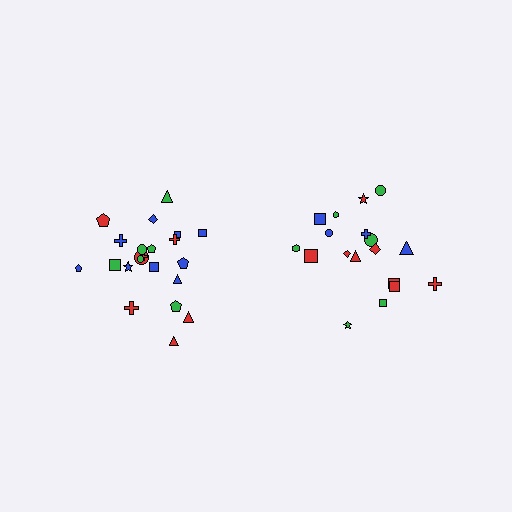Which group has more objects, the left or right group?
The left group.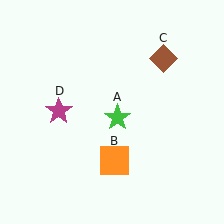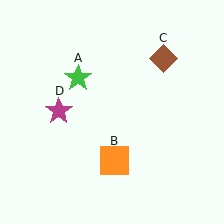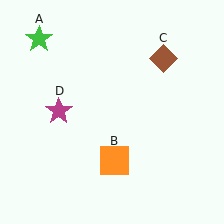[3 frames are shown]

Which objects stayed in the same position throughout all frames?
Orange square (object B) and brown diamond (object C) and magenta star (object D) remained stationary.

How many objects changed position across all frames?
1 object changed position: green star (object A).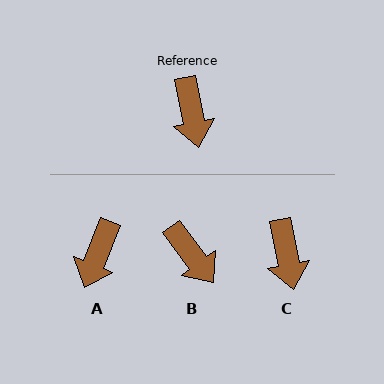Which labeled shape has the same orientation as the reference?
C.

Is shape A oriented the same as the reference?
No, it is off by about 33 degrees.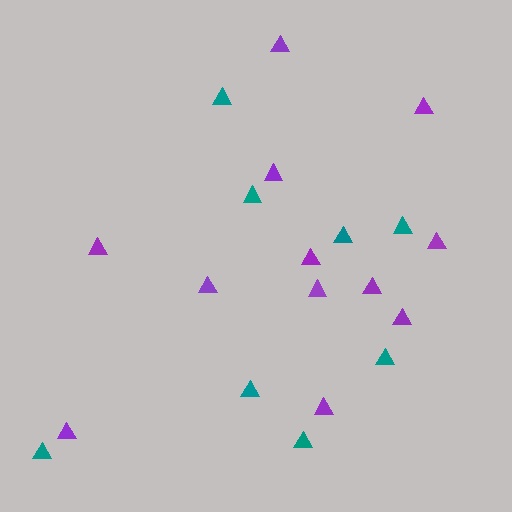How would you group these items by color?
There are 2 groups: one group of purple triangles (12) and one group of teal triangles (8).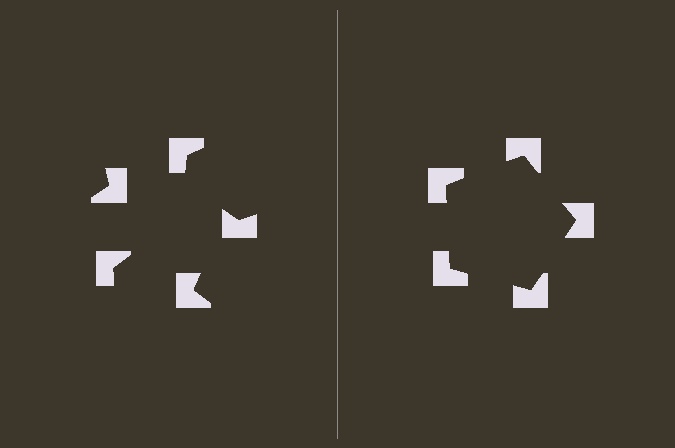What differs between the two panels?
The notched squares are positioned identically on both sides; only the wedge orientations differ. On the right they align to a pentagon; on the left they are misaligned.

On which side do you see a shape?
An illusory pentagon appears on the right side. On the left side the wedge cuts are rotated, so no coherent shape forms.